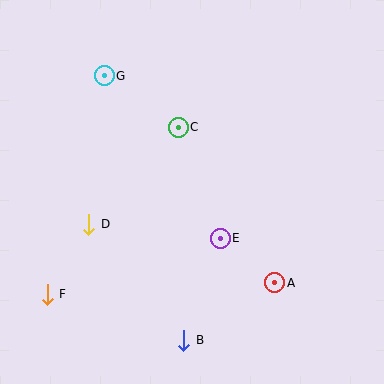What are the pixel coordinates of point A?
Point A is at (275, 283).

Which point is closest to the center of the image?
Point E at (220, 238) is closest to the center.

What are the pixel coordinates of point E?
Point E is at (220, 238).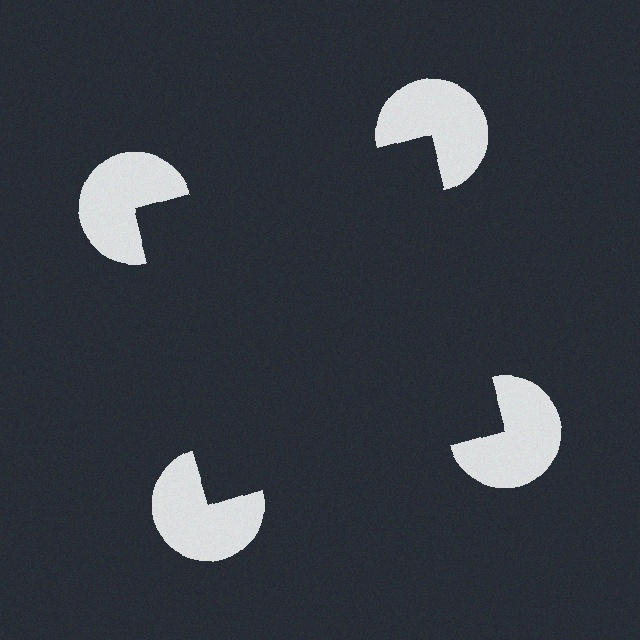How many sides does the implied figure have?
4 sides.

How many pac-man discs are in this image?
There are 4 — one at each vertex of the illusory square.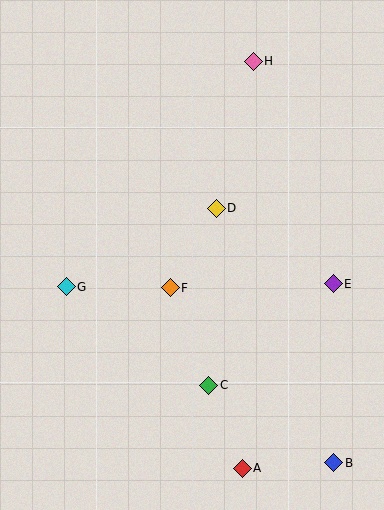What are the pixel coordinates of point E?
Point E is at (333, 284).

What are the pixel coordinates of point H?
Point H is at (253, 61).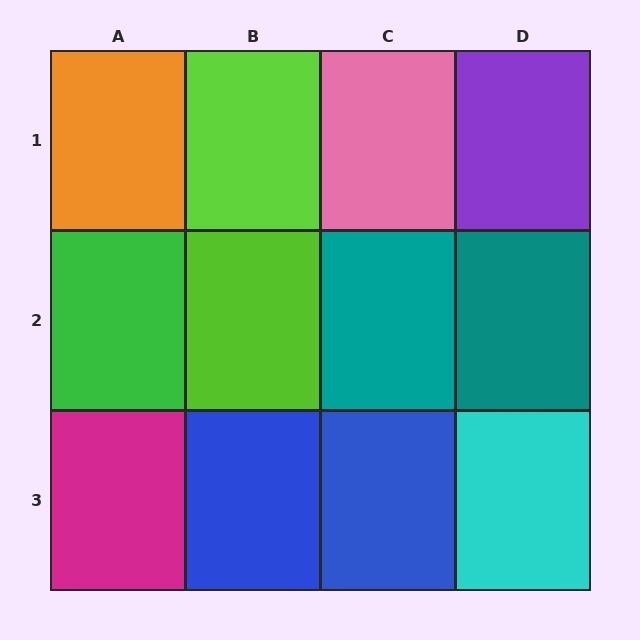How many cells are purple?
1 cell is purple.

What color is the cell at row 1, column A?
Orange.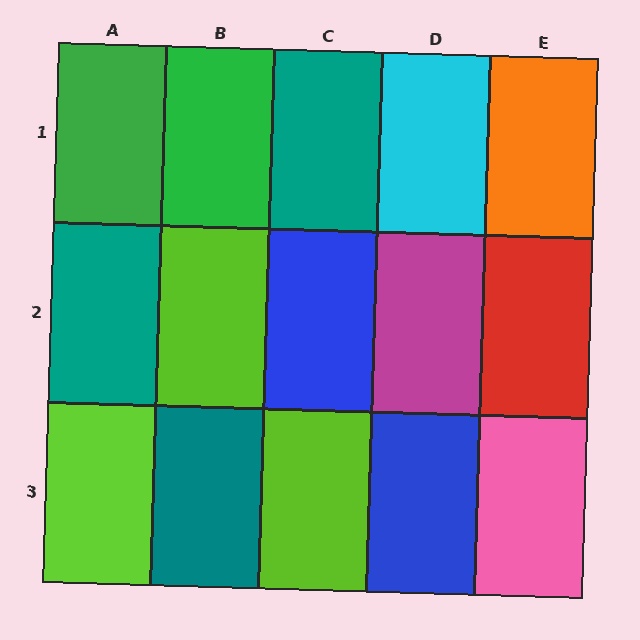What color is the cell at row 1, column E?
Orange.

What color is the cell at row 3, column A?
Lime.